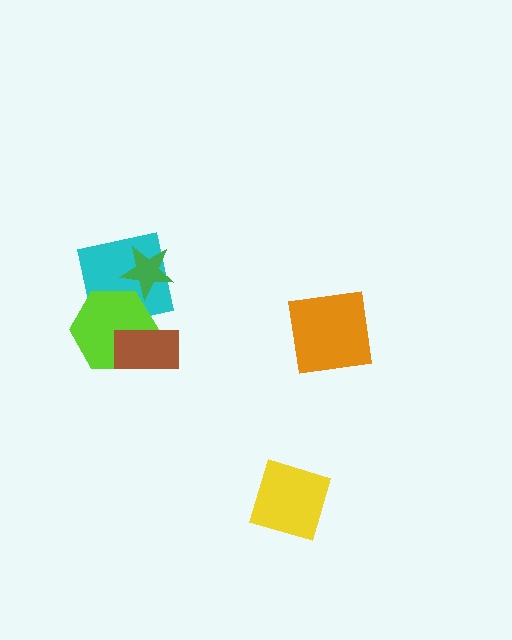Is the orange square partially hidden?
No, no other shape covers it.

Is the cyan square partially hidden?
Yes, it is partially covered by another shape.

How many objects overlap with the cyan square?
2 objects overlap with the cyan square.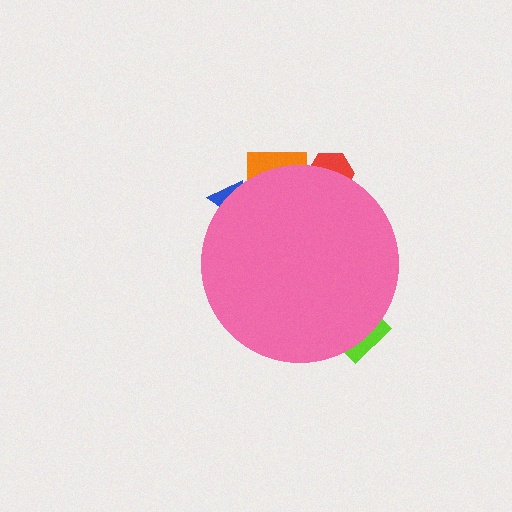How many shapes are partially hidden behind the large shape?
4 shapes are partially hidden.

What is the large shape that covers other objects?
A pink circle.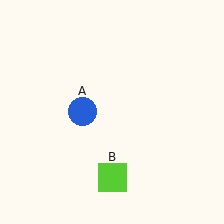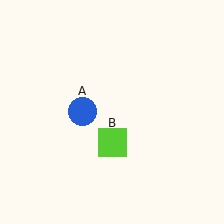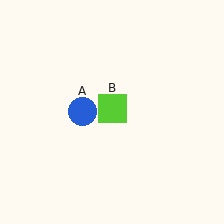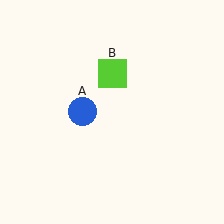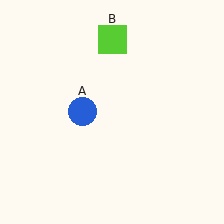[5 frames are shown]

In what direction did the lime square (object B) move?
The lime square (object B) moved up.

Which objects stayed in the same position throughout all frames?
Blue circle (object A) remained stationary.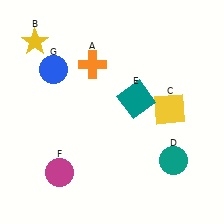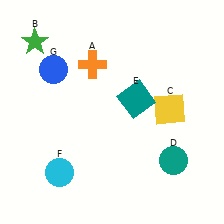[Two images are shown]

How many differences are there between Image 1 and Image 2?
There are 2 differences between the two images.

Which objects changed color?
B changed from yellow to green. F changed from magenta to cyan.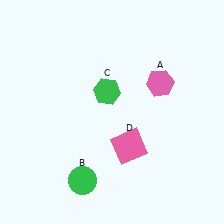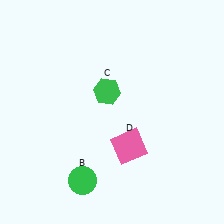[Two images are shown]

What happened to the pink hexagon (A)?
The pink hexagon (A) was removed in Image 2. It was in the top-right area of Image 1.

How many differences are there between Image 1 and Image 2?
There is 1 difference between the two images.